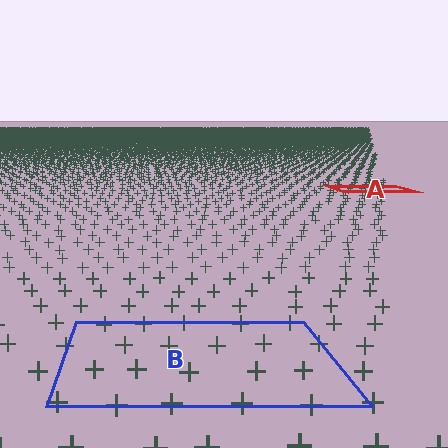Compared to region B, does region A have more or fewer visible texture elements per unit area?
Region A has more texture elements per unit area — they are packed more densely because it is farther away.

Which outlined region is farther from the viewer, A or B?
Region A is farther from the viewer — the texture elements inside it appear smaller and more densely packed.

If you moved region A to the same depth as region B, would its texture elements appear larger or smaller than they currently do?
They would appear larger. At a closer depth, the same texture elements are projected at a bigger on-screen size.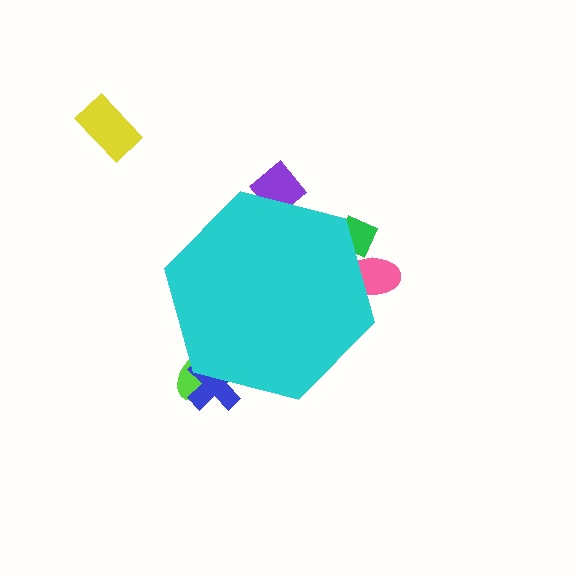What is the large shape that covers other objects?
A cyan hexagon.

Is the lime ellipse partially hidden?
Yes, the lime ellipse is partially hidden behind the cyan hexagon.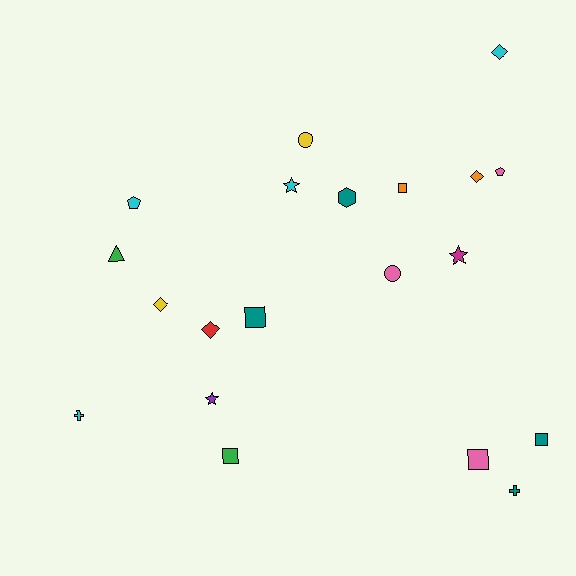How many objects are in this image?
There are 20 objects.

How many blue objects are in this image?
There are no blue objects.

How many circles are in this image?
There are 2 circles.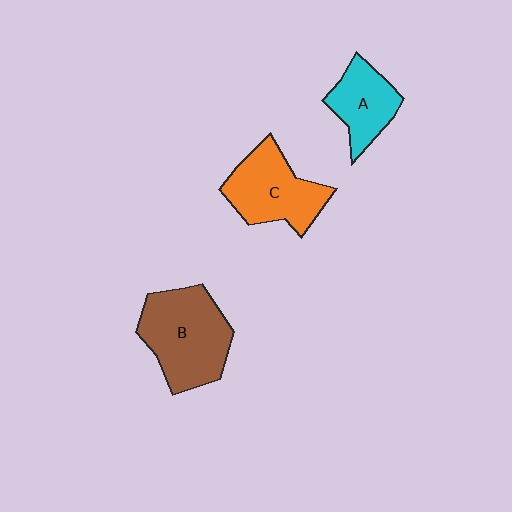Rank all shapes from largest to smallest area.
From largest to smallest: B (brown), C (orange), A (cyan).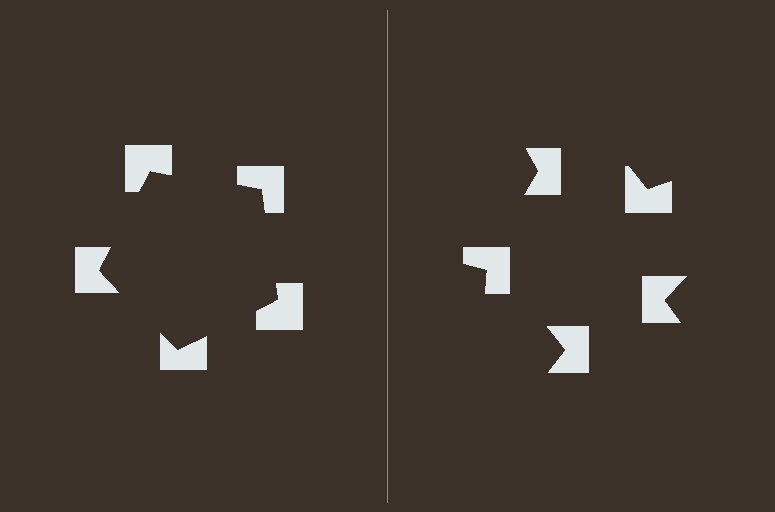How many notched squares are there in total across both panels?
10 — 5 on each side.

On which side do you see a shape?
An illusory pentagon appears on the left side. On the right side the wedge cuts are rotated, so no coherent shape forms.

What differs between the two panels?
The notched squares are positioned identically on both sides; only the wedge orientations differ. On the left they align to a pentagon; on the right they are misaligned.